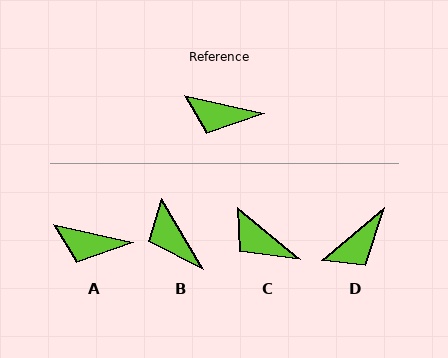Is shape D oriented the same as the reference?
No, it is off by about 53 degrees.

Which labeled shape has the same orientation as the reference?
A.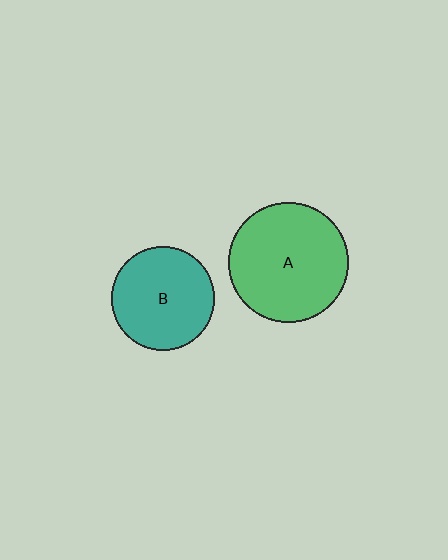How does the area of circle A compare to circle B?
Approximately 1.4 times.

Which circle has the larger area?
Circle A (green).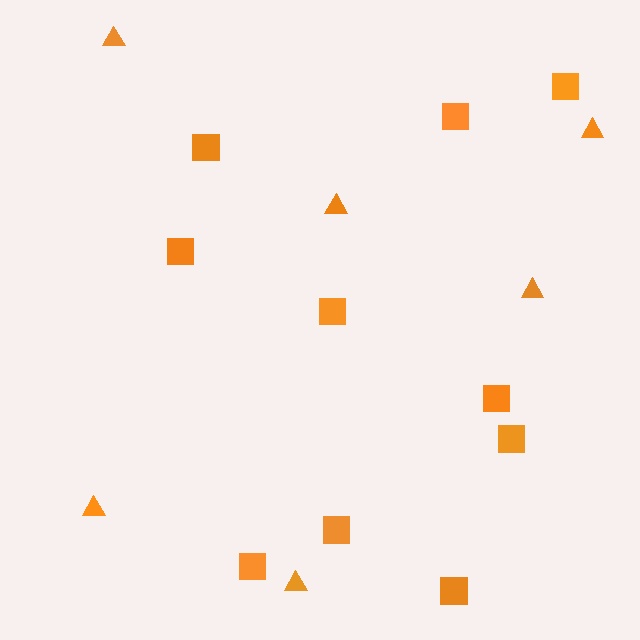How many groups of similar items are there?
There are 2 groups: one group of squares (10) and one group of triangles (6).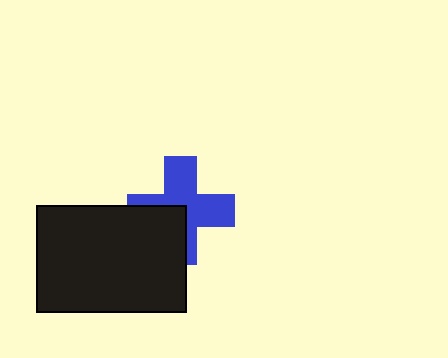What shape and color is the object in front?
The object in front is a black rectangle.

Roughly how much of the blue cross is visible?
About half of it is visible (roughly 64%).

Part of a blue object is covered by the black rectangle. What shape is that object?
It is a cross.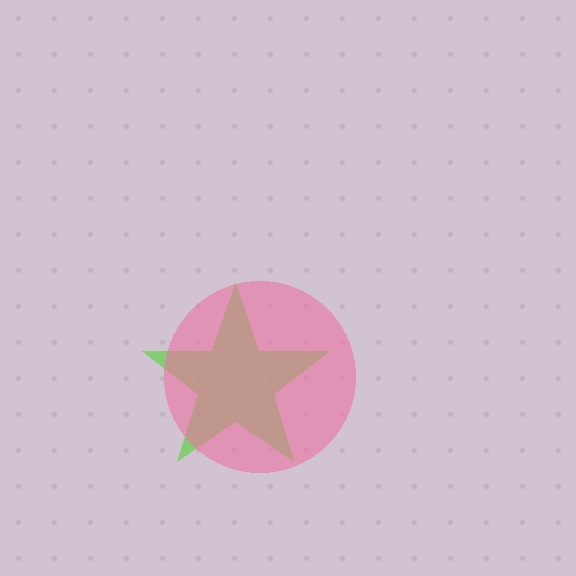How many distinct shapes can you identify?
There are 2 distinct shapes: a lime star, a pink circle.